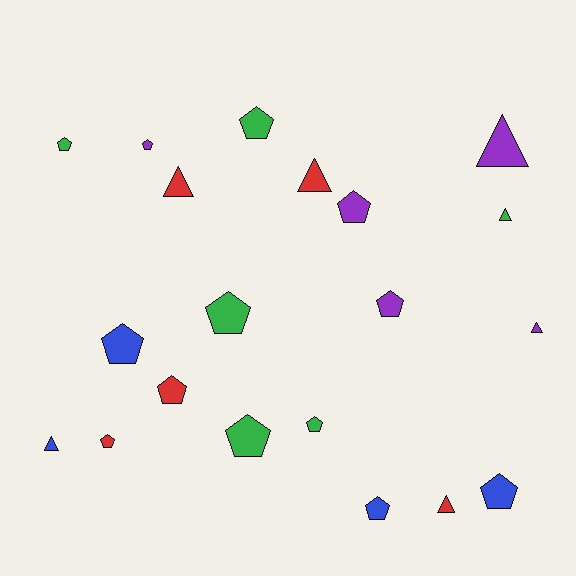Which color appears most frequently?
Green, with 6 objects.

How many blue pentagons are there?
There are 3 blue pentagons.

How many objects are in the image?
There are 20 objects.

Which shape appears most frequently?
Pentagon, with 13 objects.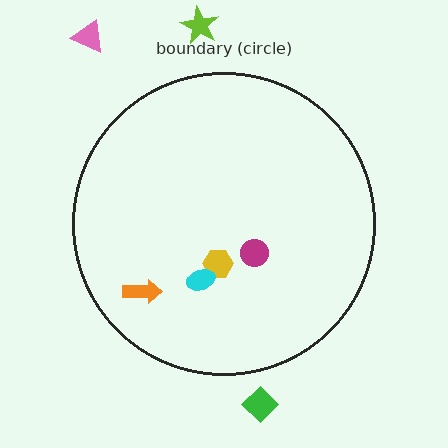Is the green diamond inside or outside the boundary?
Outside.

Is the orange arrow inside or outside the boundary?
Inside.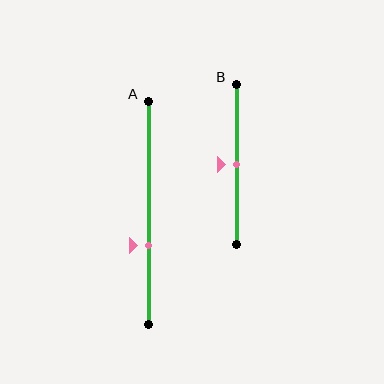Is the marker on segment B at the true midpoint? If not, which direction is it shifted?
Yes, the marker on segment B is at the true midpoint.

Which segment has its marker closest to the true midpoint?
Segment B has its marker closest to the true midpoint.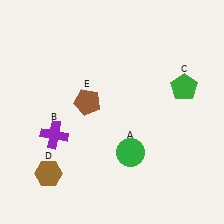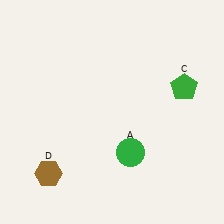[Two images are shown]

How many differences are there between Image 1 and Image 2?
There are 2 differences between the two images.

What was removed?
The purple cross (B), the brown pentagon (E) were removed in Image 2.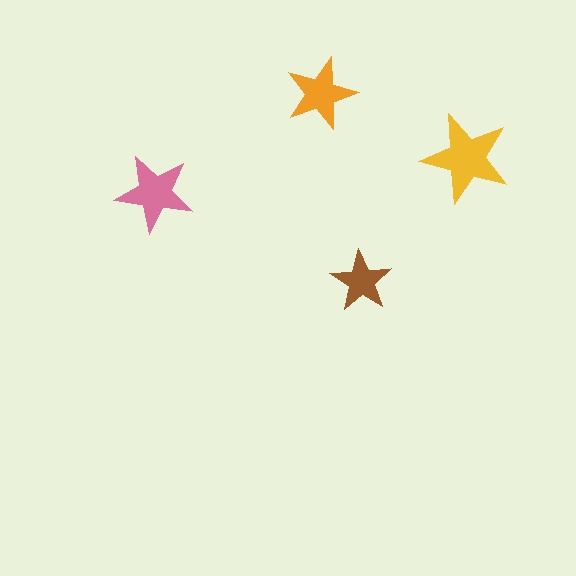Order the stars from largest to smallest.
the yellow one, the pink one, the orange one, the brown one.